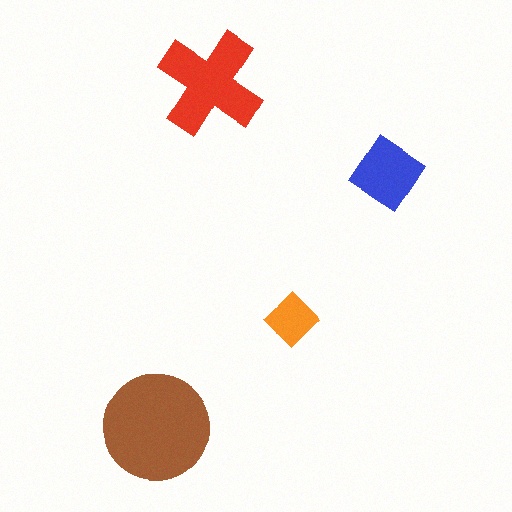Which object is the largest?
The brown circle.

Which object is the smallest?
The orange diamond.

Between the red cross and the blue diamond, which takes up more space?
The red cross.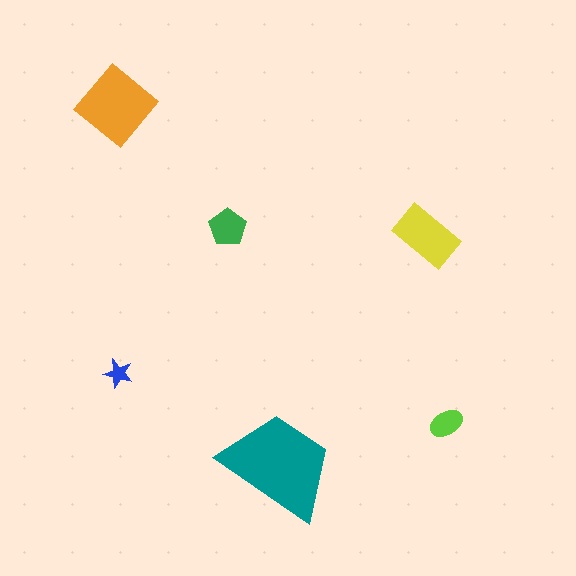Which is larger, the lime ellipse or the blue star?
The lime ellipse.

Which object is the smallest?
The blue star.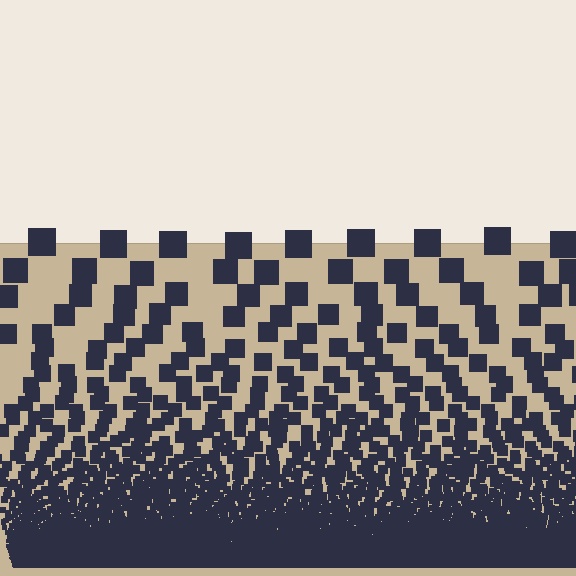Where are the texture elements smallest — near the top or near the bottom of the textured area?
Near the bottom.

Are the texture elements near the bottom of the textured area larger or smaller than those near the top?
Smaller. The gradient is inverted — elements near the bottom are smaller and denser.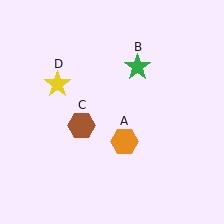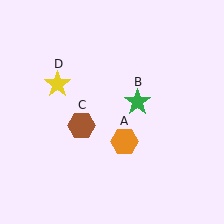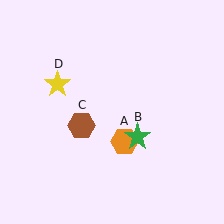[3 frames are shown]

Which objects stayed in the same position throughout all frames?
Orange hexagon (object A) and brown hexagon (object C) and yellow star (object D) remained stationary.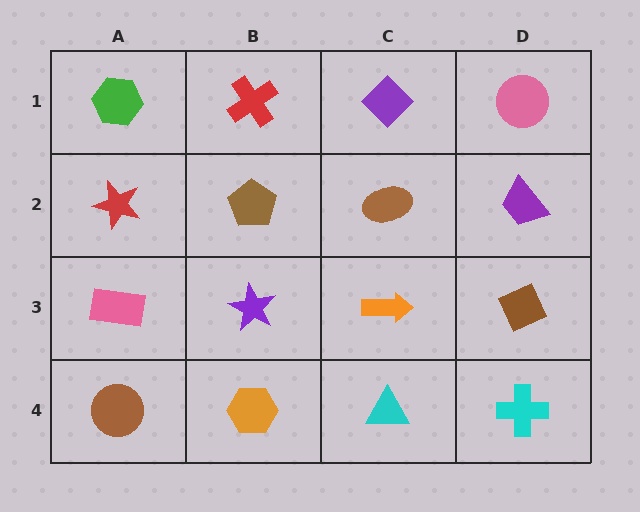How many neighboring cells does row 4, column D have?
2.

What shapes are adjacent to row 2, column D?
A pink circle (row 1, column D), a brown diamond (row 3, column D), a brown ellipse (row 2, column C).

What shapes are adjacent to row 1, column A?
A red star (row 2, column A), a red cross (row 1, column B).